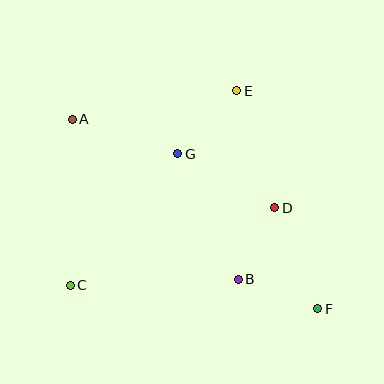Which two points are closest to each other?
Points B and D are closest to each other.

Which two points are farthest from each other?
Points A and F are farthest from each other.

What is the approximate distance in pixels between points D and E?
The distance between D and E is approximately 123 pixels.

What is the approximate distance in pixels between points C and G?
The distance between C and G is approximately 170 pixels.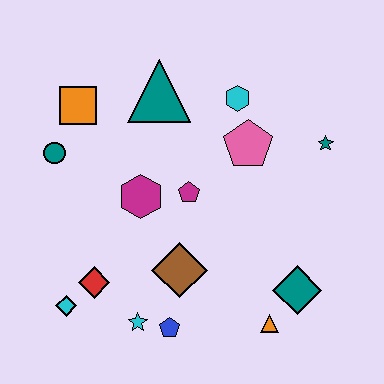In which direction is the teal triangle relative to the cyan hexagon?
The teal triangle is to the left of the cyan hexagon.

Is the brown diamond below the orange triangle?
No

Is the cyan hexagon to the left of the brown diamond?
No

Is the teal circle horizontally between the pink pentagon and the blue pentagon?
No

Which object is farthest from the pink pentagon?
The cyan diamond is farthest from the pink pentagon.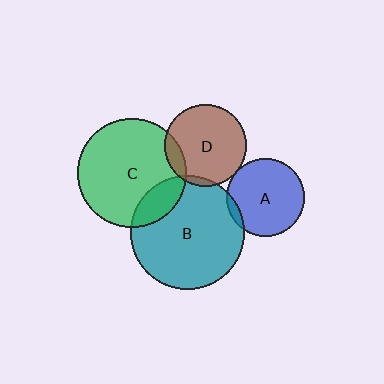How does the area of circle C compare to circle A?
Approximately 2.0 times.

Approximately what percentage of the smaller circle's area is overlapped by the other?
Approximately 15%.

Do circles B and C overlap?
Yes.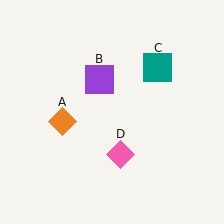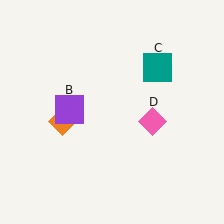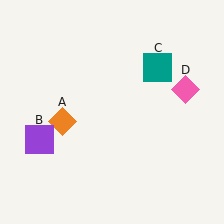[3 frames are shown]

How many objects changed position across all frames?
2 objects changed position: purple square (object B), pink diamond (object D).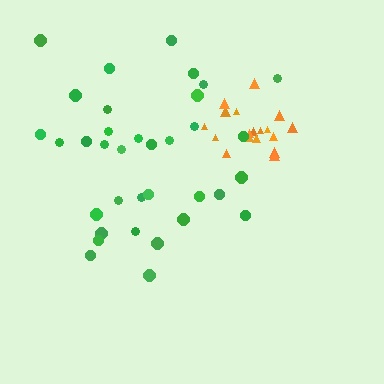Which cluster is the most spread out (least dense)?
Green.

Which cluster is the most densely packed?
Orange.